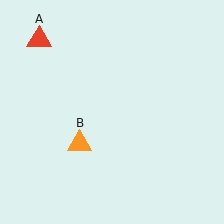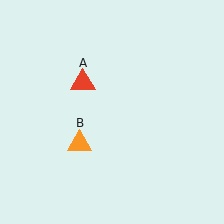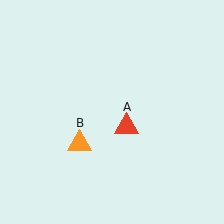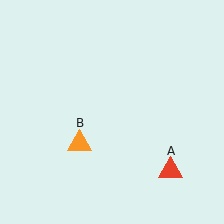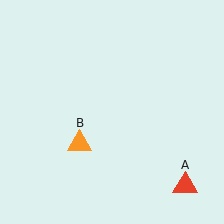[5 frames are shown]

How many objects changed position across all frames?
1 object changed position: red triangle (object A).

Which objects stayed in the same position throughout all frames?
Orange triangle (object B) remained stationary.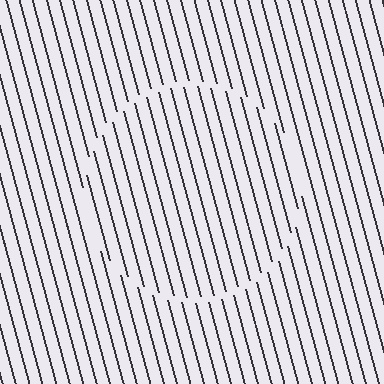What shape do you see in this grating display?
An illusory circle. The interior of the shape contains the same grating, shifted by half a period — the contour is defined by the phase discontinuity where line-ends from the inner and outer gratings abut.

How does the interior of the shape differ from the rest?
The interior of the shape contains the same grating, shifted by half a period — the contour is defined by the phase discontinuity where line-ends from the inner and outer gratings abut.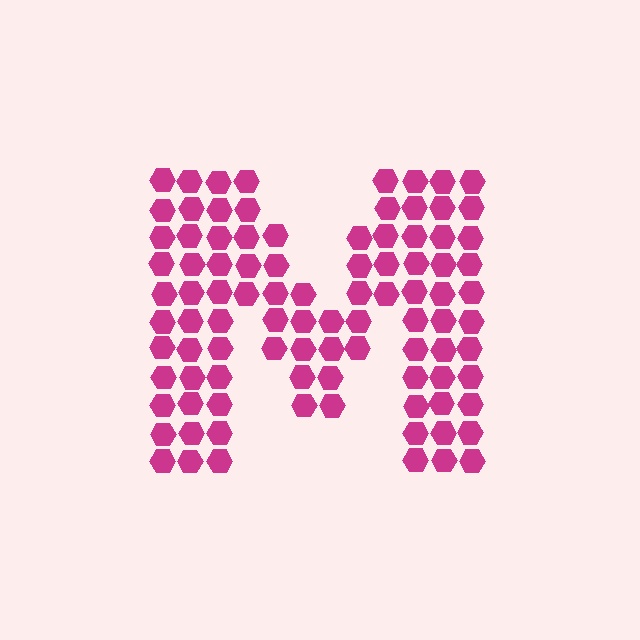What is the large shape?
The large shape is the letter M.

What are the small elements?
The small elements are hexagons.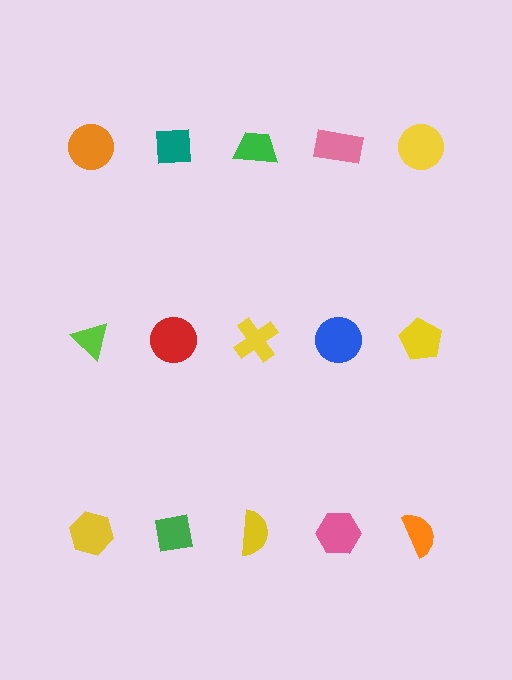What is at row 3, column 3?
A yellow semicircle.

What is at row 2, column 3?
A yellow cross.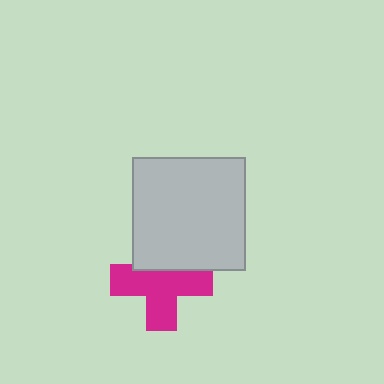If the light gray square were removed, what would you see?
You would see the complete magenta cross.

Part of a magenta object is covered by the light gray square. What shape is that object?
It is a cross.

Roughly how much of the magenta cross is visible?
Most of it is visible (roughly 69%).